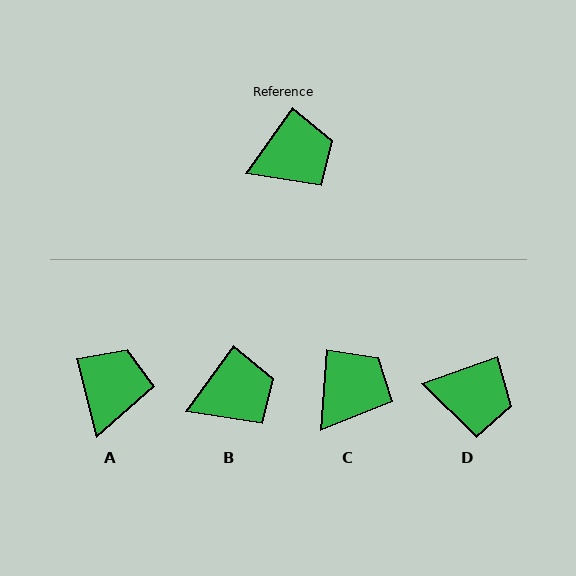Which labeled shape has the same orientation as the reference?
B.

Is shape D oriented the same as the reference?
No, it is off by about 35 degrees.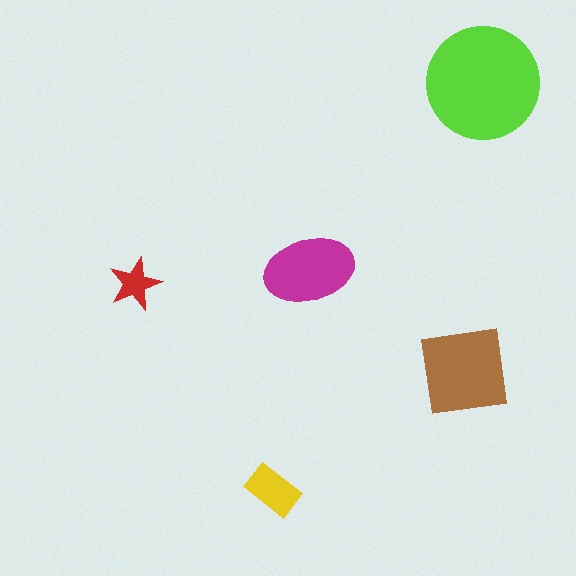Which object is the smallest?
The red star.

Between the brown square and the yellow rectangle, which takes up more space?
The brown square.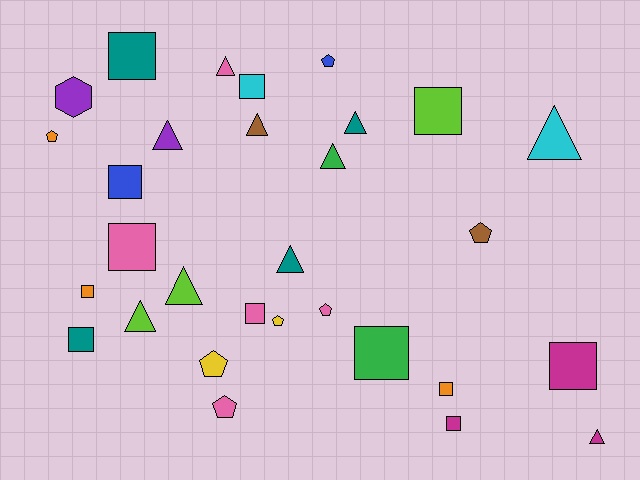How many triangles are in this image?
There are 10 triangles.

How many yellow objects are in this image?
There are 2 yellow objects.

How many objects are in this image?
There are 30 objects.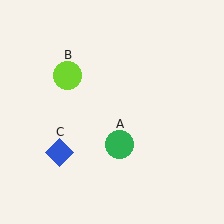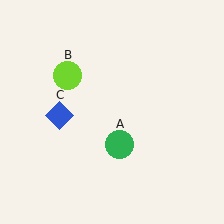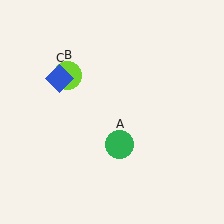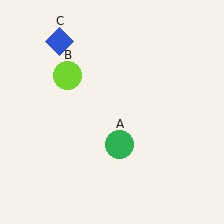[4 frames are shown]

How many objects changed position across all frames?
1 object changed position: blue diamond (object C).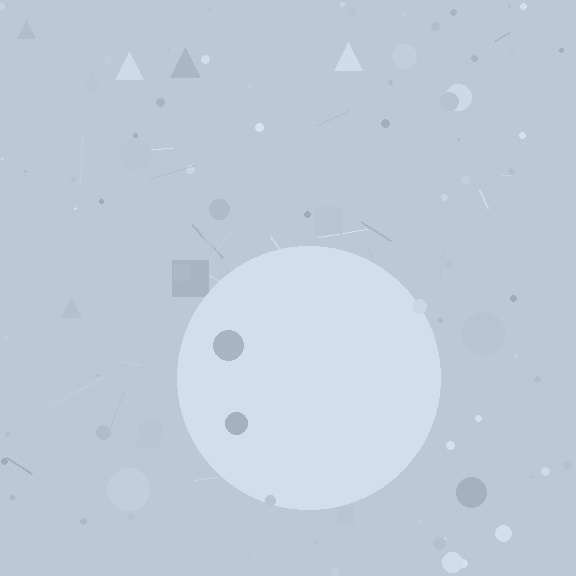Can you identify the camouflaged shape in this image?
The camouflaged shape is a circle.